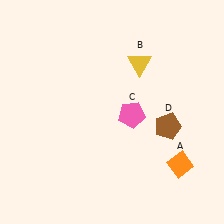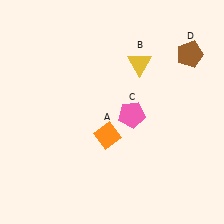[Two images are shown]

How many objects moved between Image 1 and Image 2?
2 objects moved between the two images.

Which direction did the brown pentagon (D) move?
The brown pentagon (D) moved up.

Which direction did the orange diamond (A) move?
The orange diamond (A) moved left.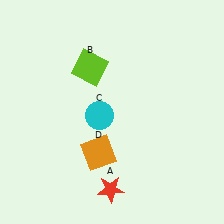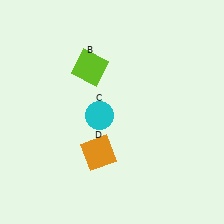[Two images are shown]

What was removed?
The red star (A) was removed in Image 2.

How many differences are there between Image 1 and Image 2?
There is 1 difference between the two images.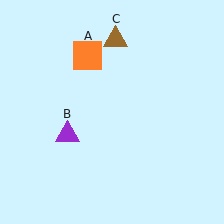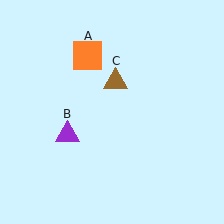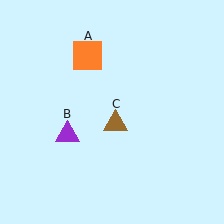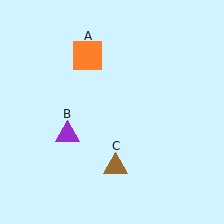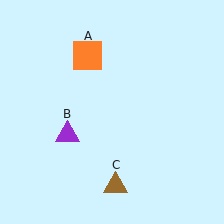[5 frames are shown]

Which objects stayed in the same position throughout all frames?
Orange square (object A) and purple triangle (object B) remained stationary.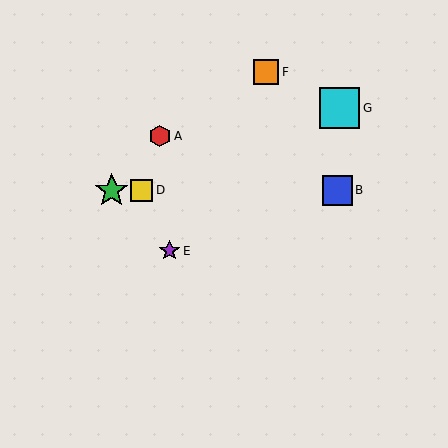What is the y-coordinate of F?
Object F is at y≈72.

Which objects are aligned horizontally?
Objects B, C, D are aligned horizontally.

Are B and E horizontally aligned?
No, B is at y≈190 and E is at y≈251.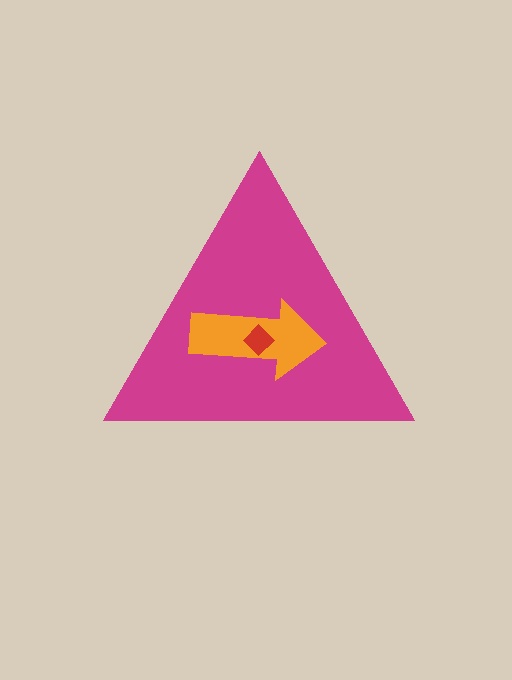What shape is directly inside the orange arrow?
The red diamond.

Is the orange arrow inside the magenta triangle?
Yes.